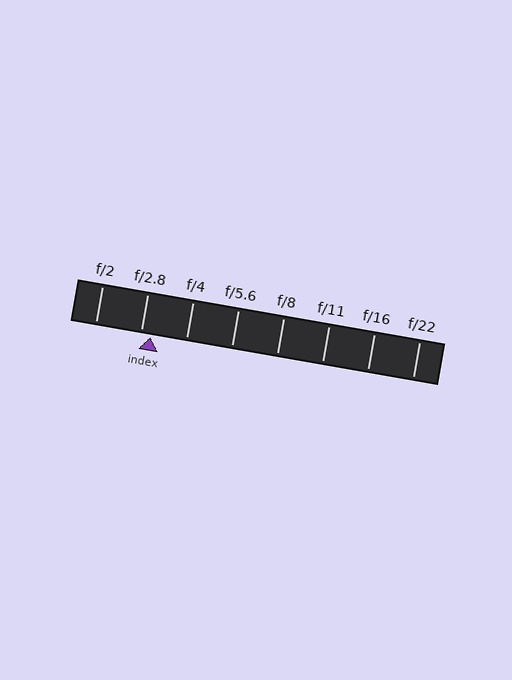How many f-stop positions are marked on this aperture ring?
There are 8 f-stop positions marked.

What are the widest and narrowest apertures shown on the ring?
The widest aperture shown is f/2 and the narrowest is f/22.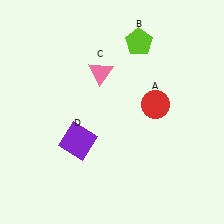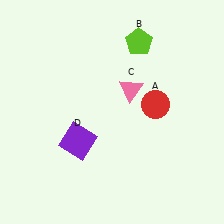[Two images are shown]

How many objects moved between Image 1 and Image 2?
1 object moved between the two images.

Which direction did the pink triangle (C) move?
The pink triangle (C) moved right.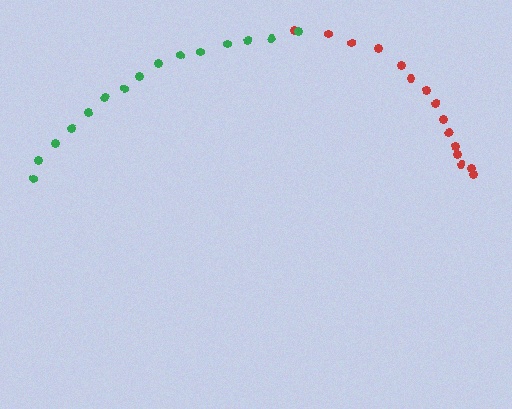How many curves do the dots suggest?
There are 2 distinct paths.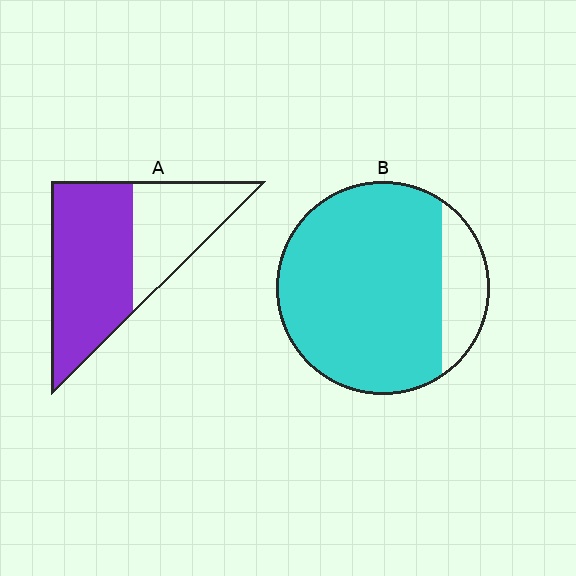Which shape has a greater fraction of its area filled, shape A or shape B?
Shape B.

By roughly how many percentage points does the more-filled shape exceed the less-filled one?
By roughly 20 percentage points (B over A).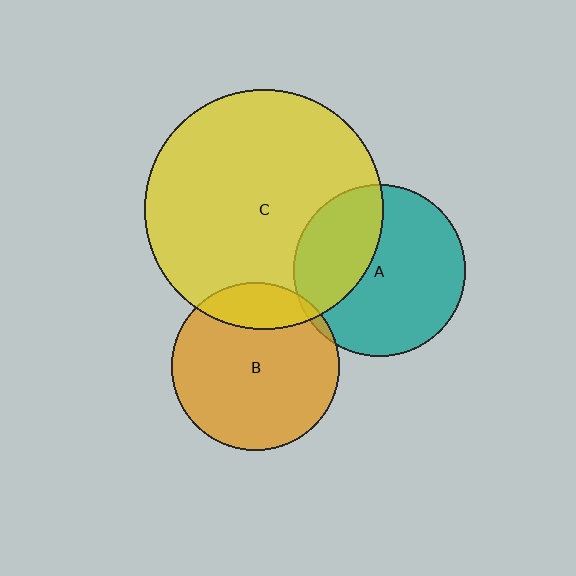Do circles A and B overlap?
Yes.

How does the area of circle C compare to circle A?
Approximately 2.0 times.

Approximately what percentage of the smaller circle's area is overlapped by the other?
Approximately 5%.